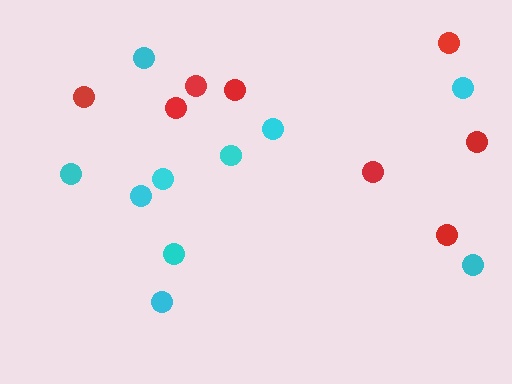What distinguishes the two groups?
There are 2 groups: one group of red circles (8) and one group of cyan circles (10).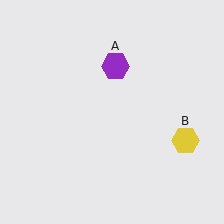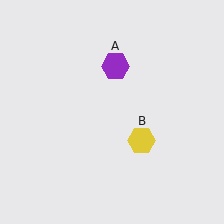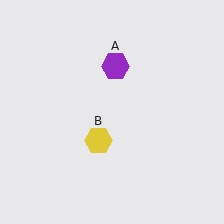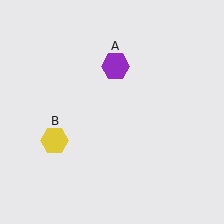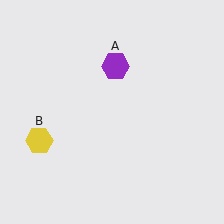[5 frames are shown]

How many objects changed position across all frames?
1 object changed position: yellow hexagon (object B).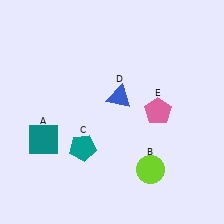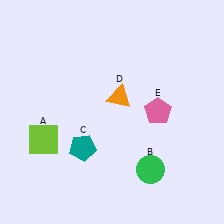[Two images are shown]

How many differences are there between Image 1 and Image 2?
There are 3 differences between the two images.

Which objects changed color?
A changed from teal to lime. B changed from lime to green. D changed from blue to orange.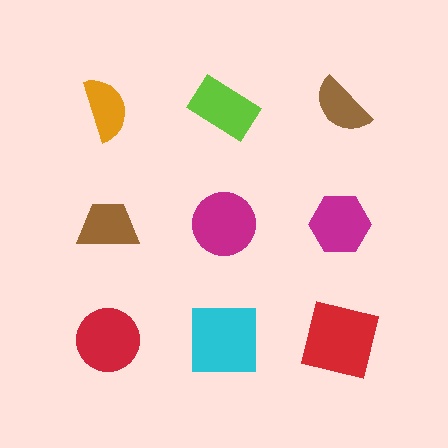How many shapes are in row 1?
3 shapes.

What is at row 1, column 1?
An orange semicircle.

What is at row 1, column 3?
A brown semicircle.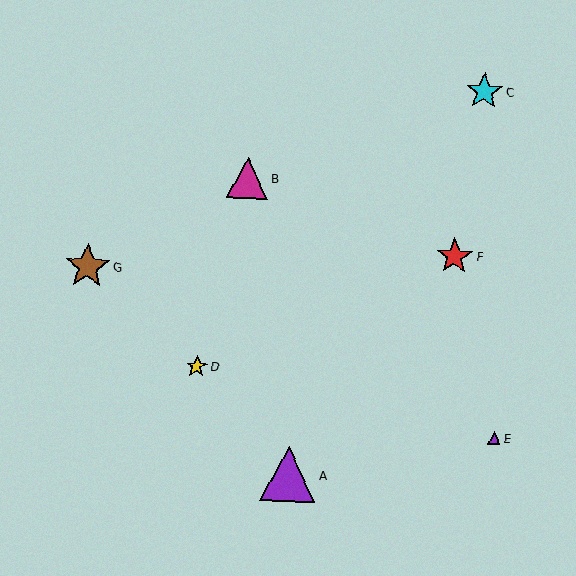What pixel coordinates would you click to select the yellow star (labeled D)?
Click at (197, 366) to select the yellow star D.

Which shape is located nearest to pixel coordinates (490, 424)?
The purple triangle (labeled E) at (494, 438) is nearest to that location.